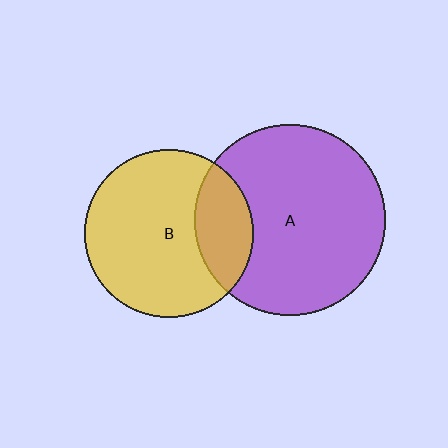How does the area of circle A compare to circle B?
Approximately 1.3 times.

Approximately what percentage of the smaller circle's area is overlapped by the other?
Approximately 25%.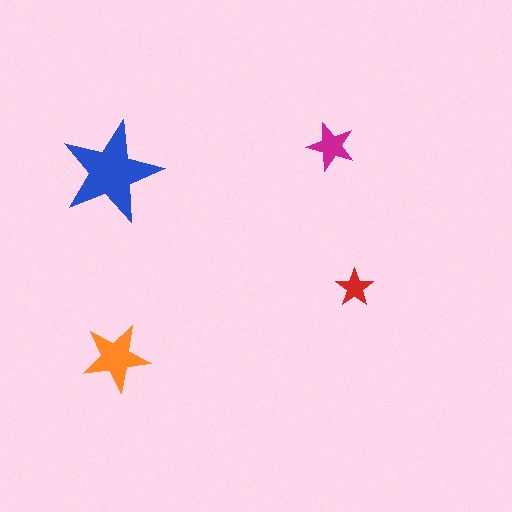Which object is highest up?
The magenta star is topmost.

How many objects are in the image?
There are 4 objects in the image.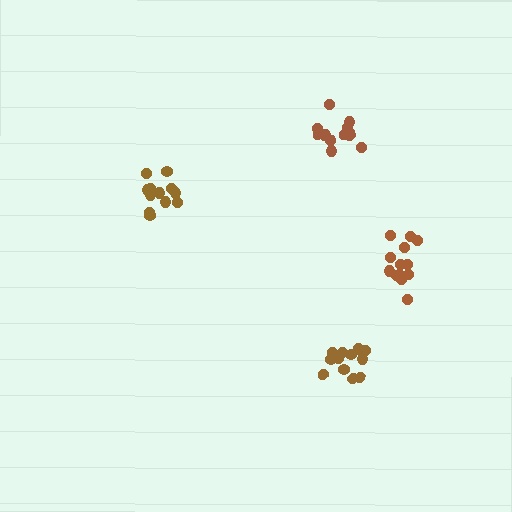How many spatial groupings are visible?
There are 4 spatial groupings.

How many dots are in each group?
Group 1: 12 dots, Group 2: 13 dots, Group 3: 12 dots, Group 4: 13 dots (50 total).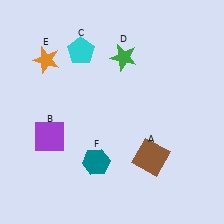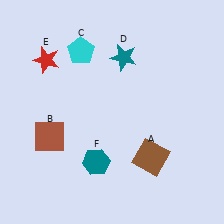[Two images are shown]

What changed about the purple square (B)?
In Image 1, B is purple. In Image 2, it changed to brown.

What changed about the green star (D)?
In Image 1, D is green. In Image 2, it changed to teal.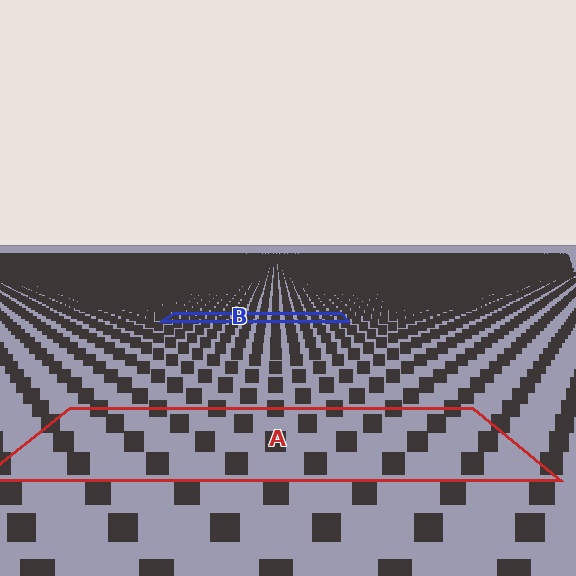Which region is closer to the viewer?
Region A is closer. The texture elements there are larger and more spread out.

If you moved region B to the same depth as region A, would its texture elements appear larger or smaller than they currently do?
They would appear larger. At a closer depth, the same texture elements are projected at a bigger on-screen size.